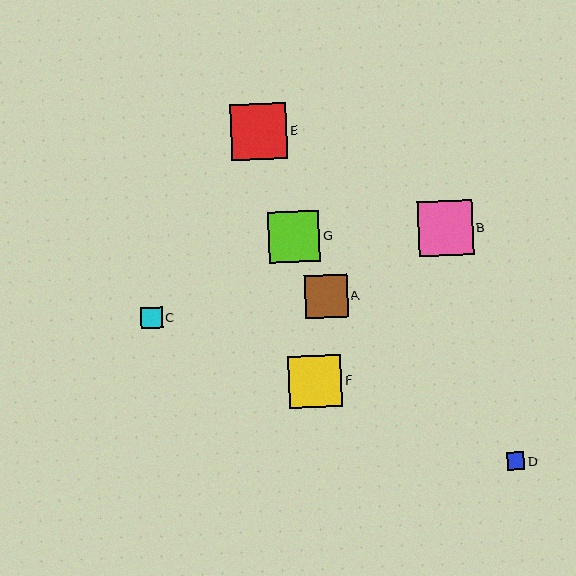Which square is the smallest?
Square D is the smallest with a size of approximately 18 pixels.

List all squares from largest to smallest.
From largest to smallest: E, B, F, G, A, C, D.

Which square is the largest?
Square E is the largest with a size of approximately 56 pixels.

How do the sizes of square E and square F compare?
Square E and square F are approximately the same size.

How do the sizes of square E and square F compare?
Square E and square F are approximately the same size.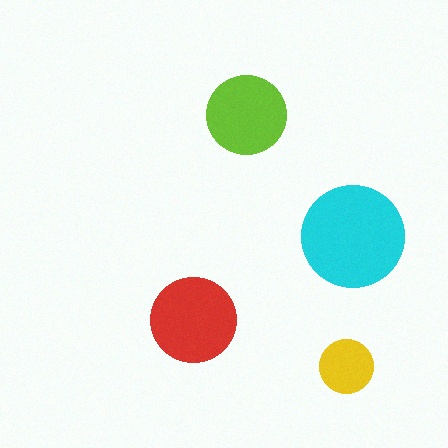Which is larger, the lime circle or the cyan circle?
The cyan one.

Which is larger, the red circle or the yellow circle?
The red one.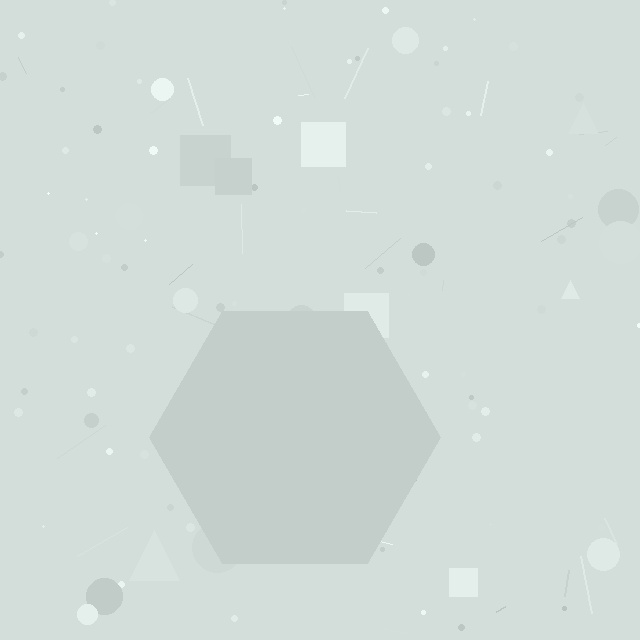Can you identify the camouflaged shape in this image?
The camouflaged shape is a hexagon.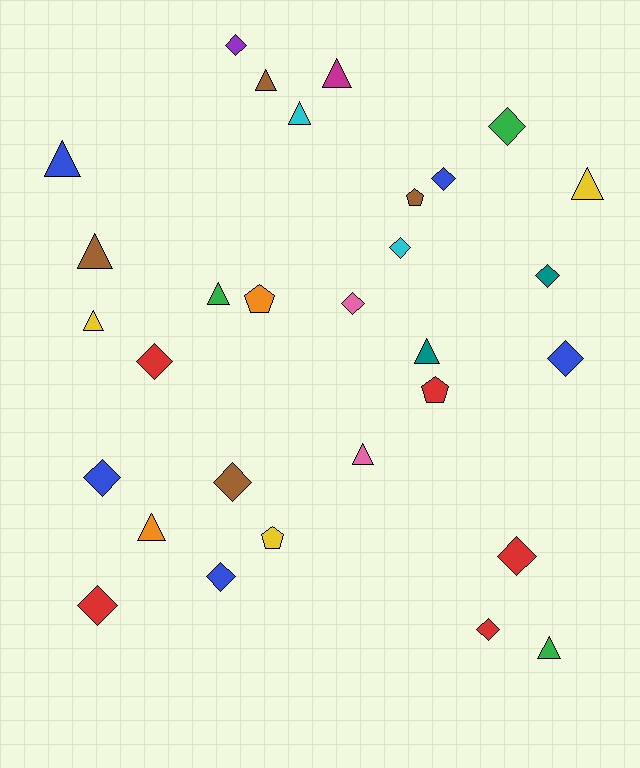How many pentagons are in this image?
There are 4 pentagons.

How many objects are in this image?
There are 30 objects.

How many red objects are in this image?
There are 5 red objects.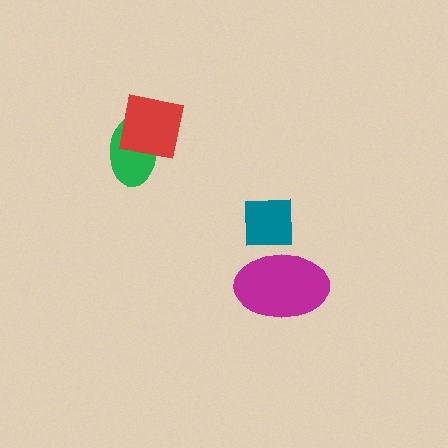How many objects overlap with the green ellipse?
1 object overlaps with the green ellipse.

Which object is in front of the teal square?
The magenta ellipse is in front of the teal square.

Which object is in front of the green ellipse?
The red square is in front of the green ellipse.